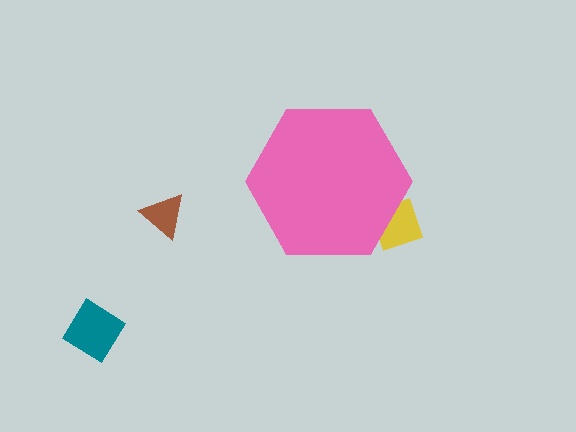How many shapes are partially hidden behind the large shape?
1 shape is partially hidden.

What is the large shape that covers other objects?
A pink hexagon.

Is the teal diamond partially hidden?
No, the teal diamond is fully visible.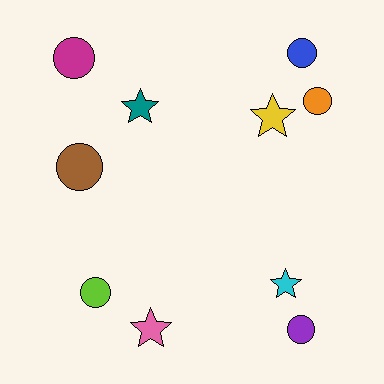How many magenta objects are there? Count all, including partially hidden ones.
There is 1 magenta object.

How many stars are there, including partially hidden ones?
There are 4 stars.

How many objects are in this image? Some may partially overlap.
There are 10 objects.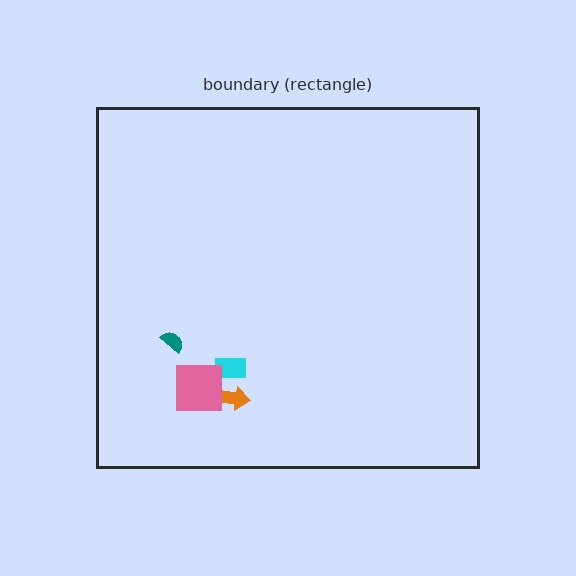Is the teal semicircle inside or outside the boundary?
Inside.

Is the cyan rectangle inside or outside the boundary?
Inside.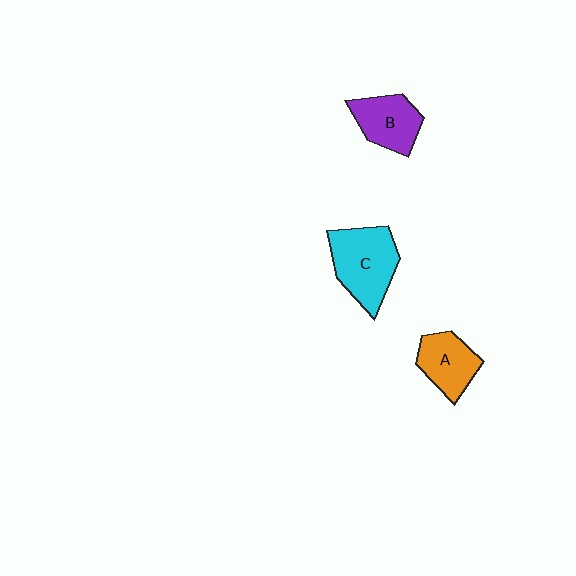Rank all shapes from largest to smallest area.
From largest to smallest: C (cyan), B (purple), A (orange).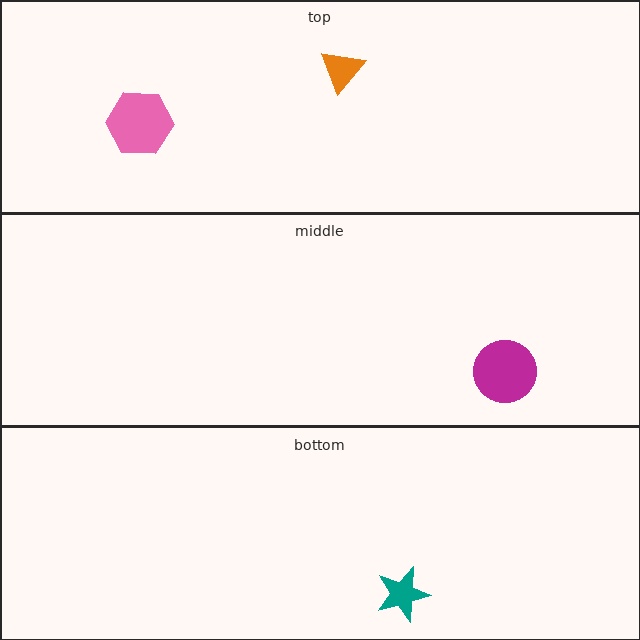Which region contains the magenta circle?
The middle region.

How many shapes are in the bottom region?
1.